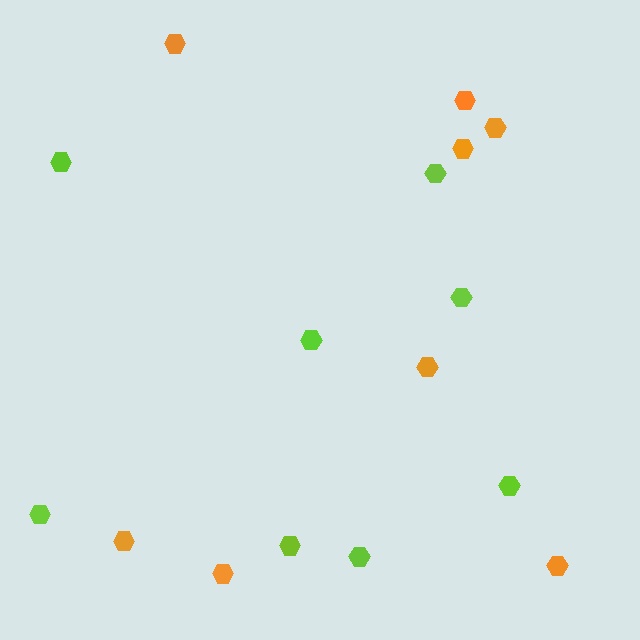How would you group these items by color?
There are 2 groups: one group of lime hexagons (8) and one group of orange hexagons (8).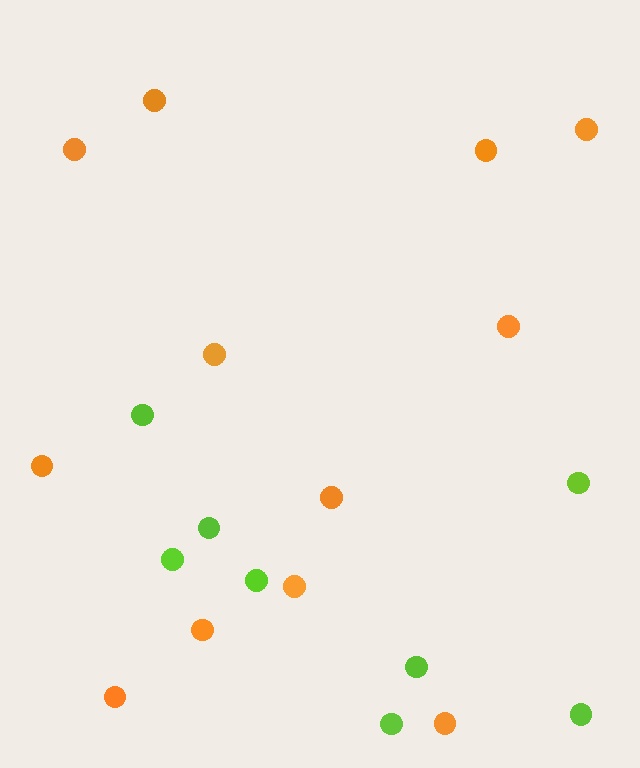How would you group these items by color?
There are 2 groups: one group of orange circles (12) and one group of lime circles (8).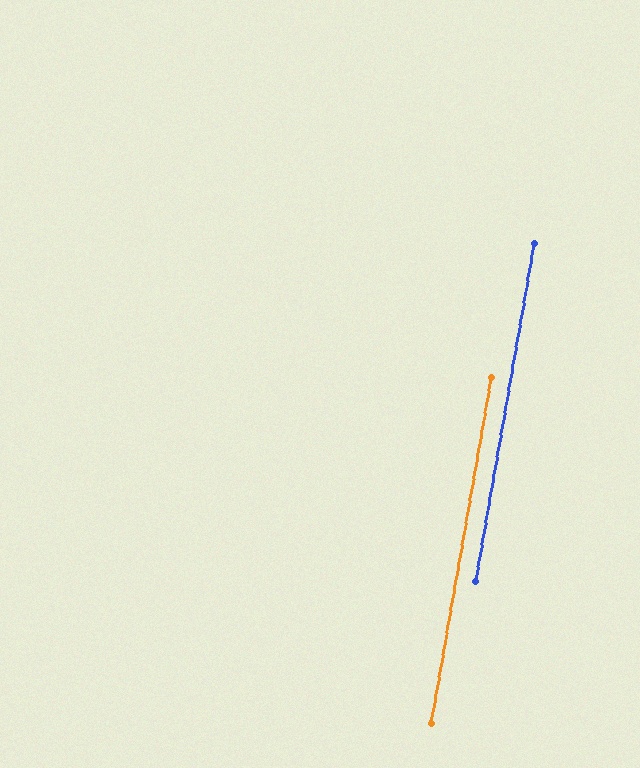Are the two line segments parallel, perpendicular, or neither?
Parallel — their directions differ by only 0.1°.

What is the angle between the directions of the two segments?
Approximately 0 degrees.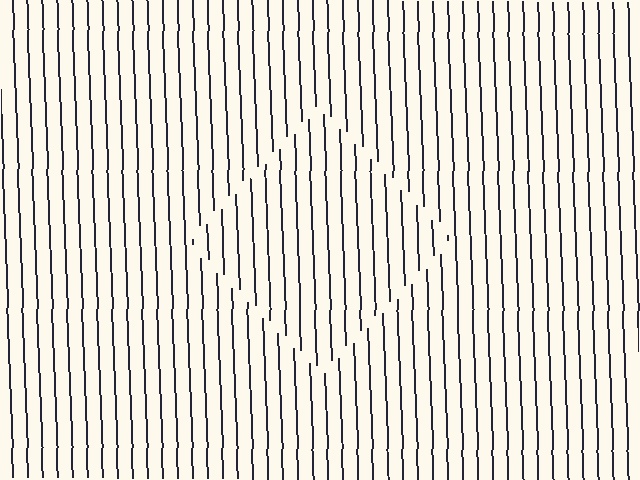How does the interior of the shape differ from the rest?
The interior of the shape contains the same grating, shifted by half a period — the contour is defined by the phase discontinuity where line-ends from the inner and outer gratings abut.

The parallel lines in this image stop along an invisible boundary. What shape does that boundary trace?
An illusory square. The interior of the shape contains the same grating, shifted by half a period — the contour is defined by the phase discontinuity where line-ends from the inner and outer gratings abut.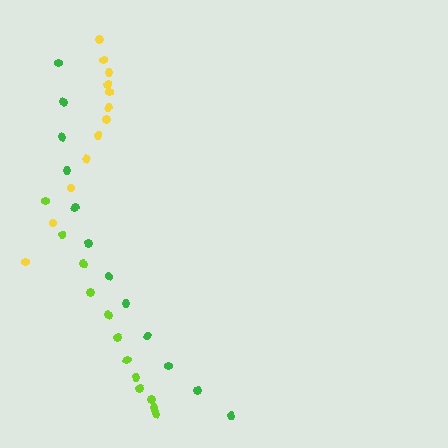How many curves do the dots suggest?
There are 3 distinct paths.